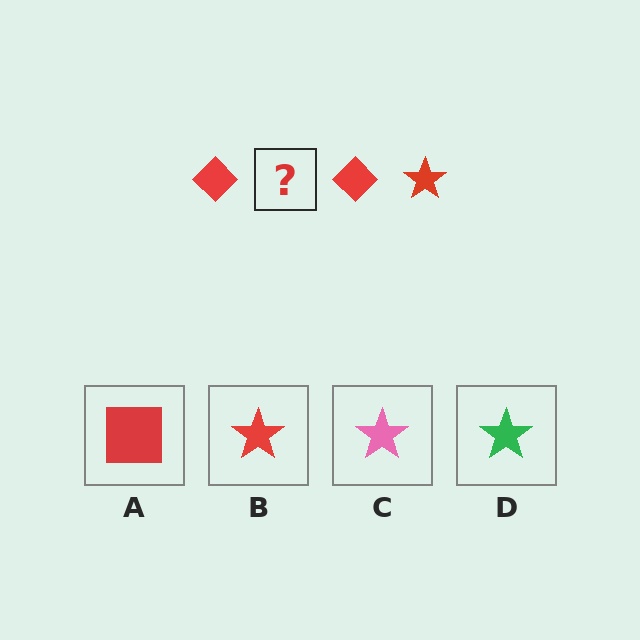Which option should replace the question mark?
Option B.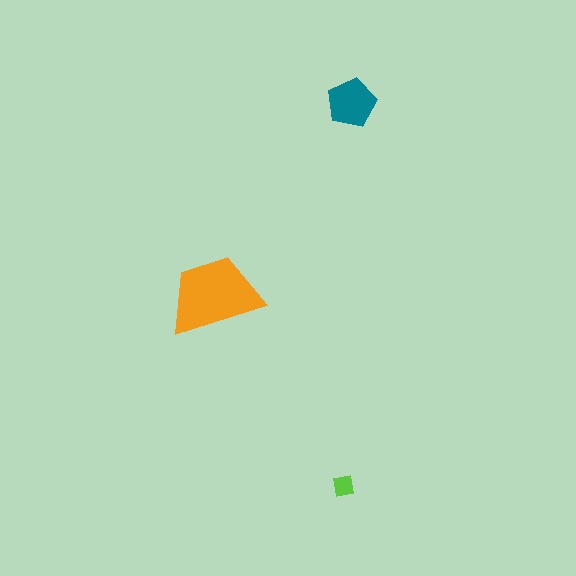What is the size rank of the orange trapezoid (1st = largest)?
1st.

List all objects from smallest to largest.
The lime square, the teal pentagon, the orange trapezoid.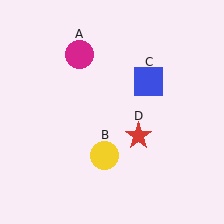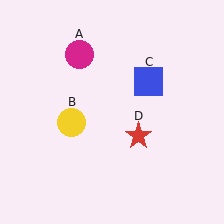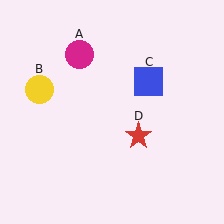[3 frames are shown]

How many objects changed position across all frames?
1 object changed position: yellow circle (object B).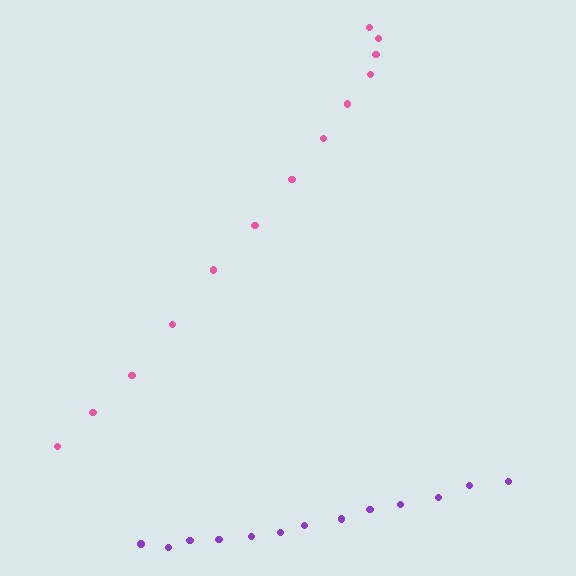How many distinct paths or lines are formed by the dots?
There are 2 distinct paths.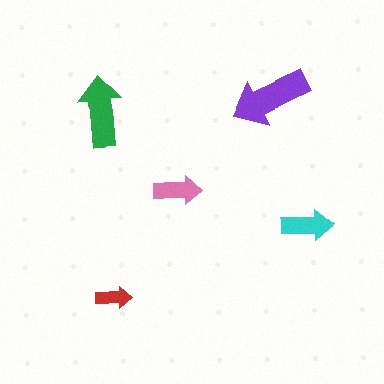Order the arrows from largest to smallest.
the purple one, the green one, the cyan one, the pink one, the red one.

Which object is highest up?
The purple arrow is topmost.